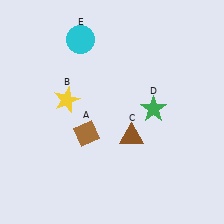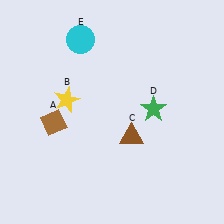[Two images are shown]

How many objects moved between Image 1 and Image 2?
1 object moved between the two images.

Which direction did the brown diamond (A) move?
The brown diamond (A) moved left.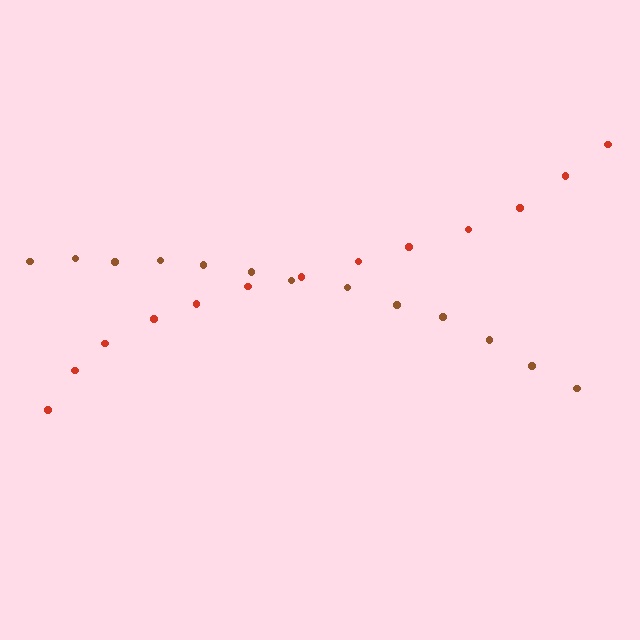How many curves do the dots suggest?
There are 2 distinct paths.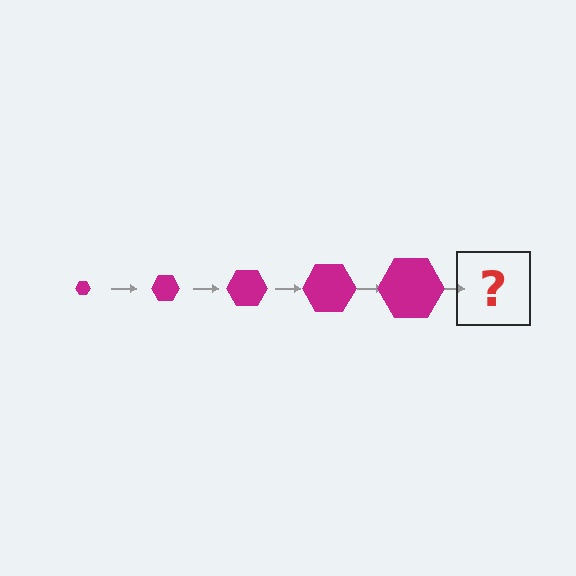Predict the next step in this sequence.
The next step is a magenta hexagon, larger than the previous one.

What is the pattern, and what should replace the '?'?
The pattern is that the hexagon gets progressively larger each step. The '?' should be a magenta hexagon, larger than the previous one.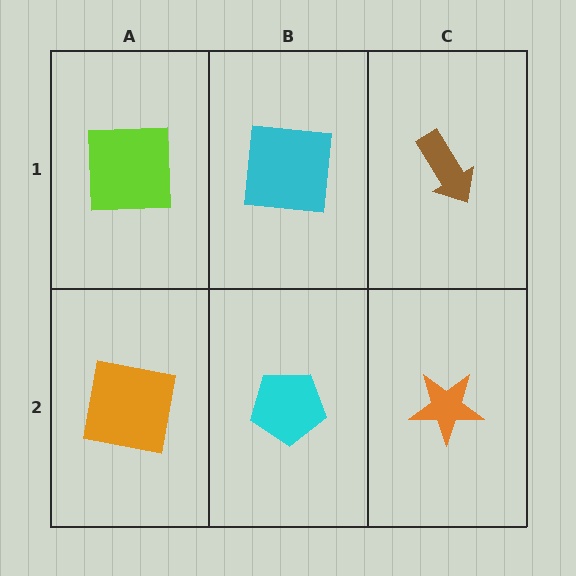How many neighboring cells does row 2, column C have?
2.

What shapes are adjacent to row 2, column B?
A cyan square (row 1, column B), an orange square (row 2, column A), an orange star (row 2, column C).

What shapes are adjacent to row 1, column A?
An orange square (row 2, column A), a cyan square (row 1, column B).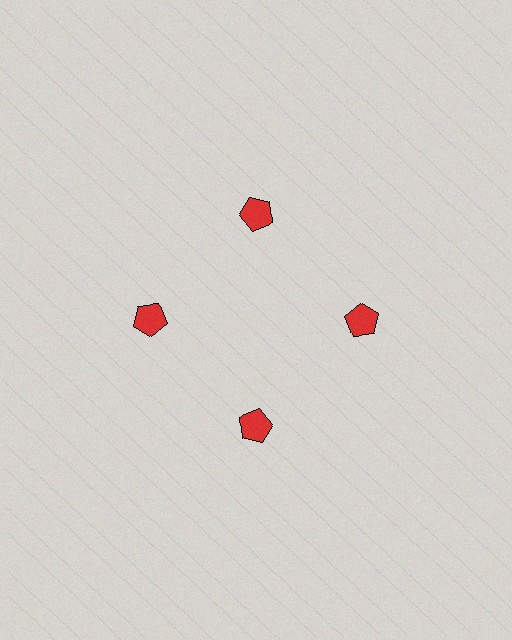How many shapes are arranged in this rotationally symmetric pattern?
There are 4 shapes, arranged in 4 groups of 1.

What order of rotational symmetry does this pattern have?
This pattern has 4-fold rotational symmetry.